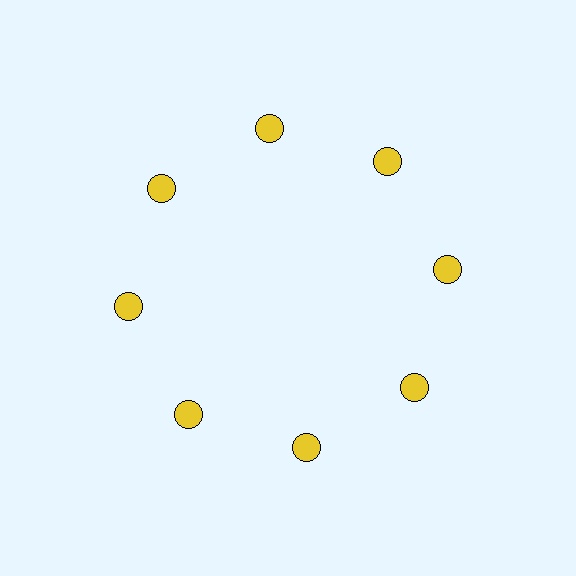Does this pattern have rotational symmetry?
Yes, this pattern has 8-fold rotational symmetry. It looks the same after rotating 45 degrees around the center.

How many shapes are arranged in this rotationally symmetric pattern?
There are 8 shapes, arranged in 8 groups of 1.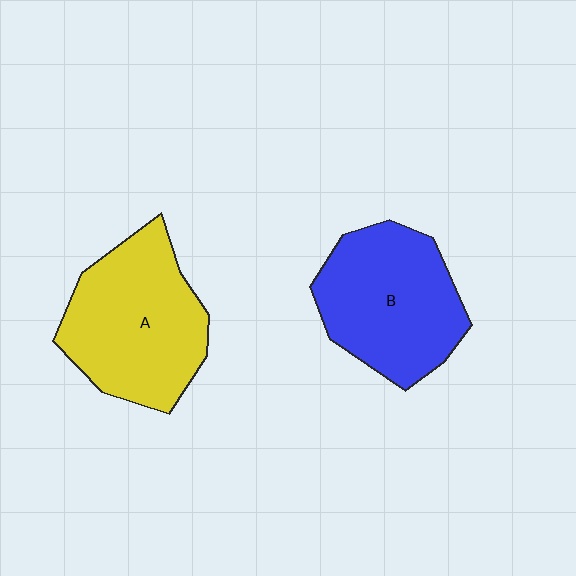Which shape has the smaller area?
Shape B (blue).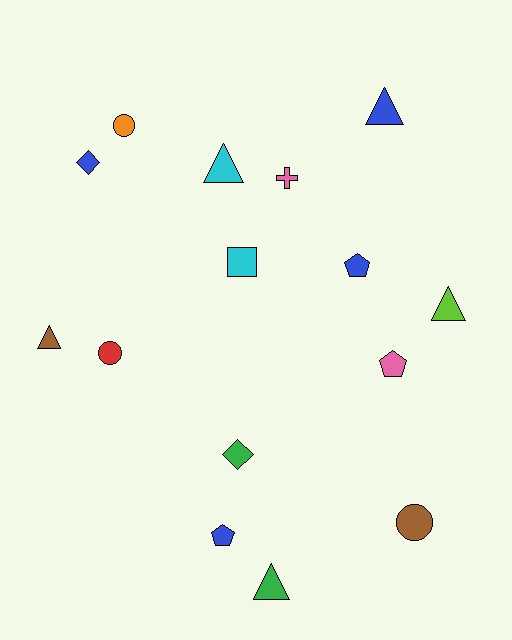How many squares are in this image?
There is 1 square.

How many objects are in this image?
There are 15 objects.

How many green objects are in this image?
There are 2 green objects.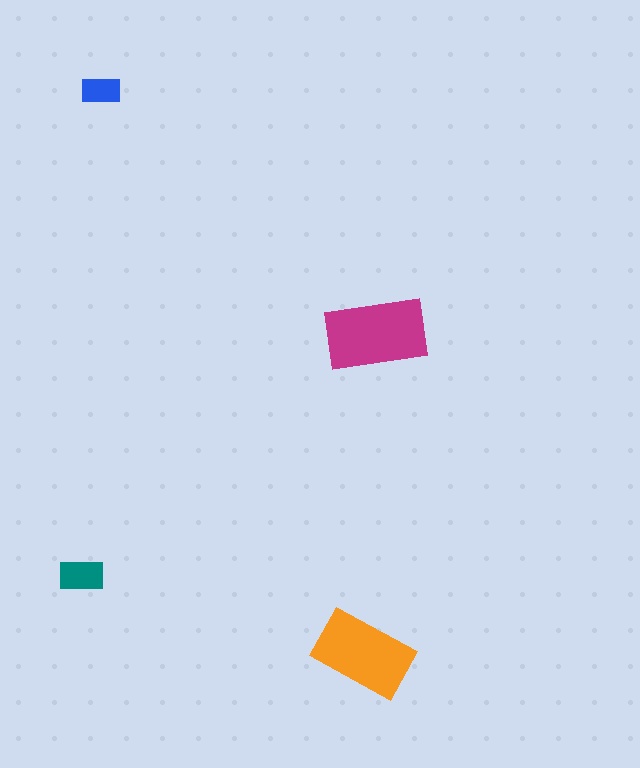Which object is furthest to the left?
The teal rectangle is leftmost.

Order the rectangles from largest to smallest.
the magenta one, the orange one, the teal one, the blue one.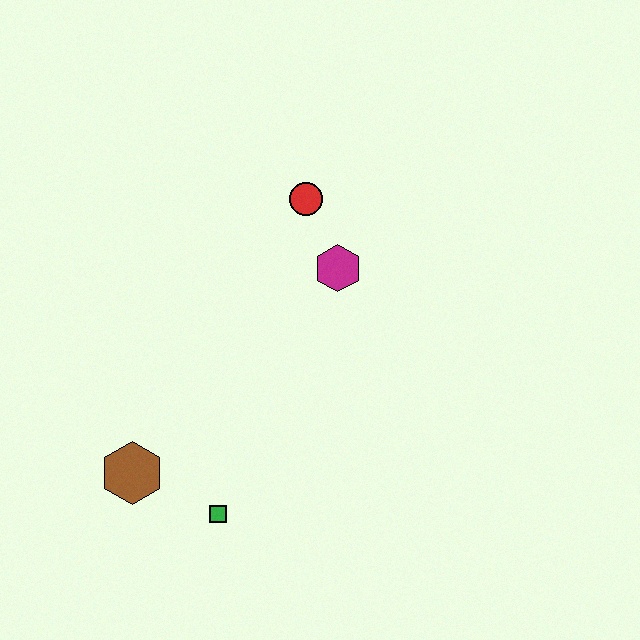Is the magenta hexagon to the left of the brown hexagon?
No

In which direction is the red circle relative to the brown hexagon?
The red circle is above the brown hexagon.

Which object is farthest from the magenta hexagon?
The brown hexagon is farthest from the magenta hexagon.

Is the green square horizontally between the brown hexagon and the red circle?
Yes